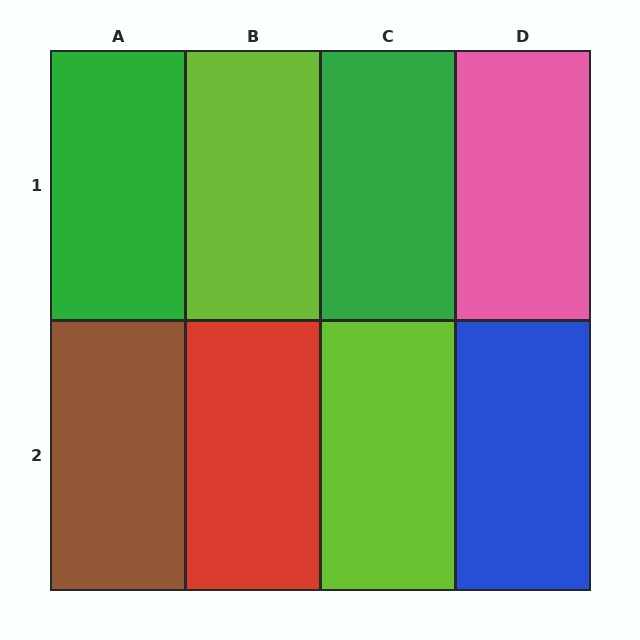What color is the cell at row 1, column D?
Pink.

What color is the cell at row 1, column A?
Green.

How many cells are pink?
1 cell is pink.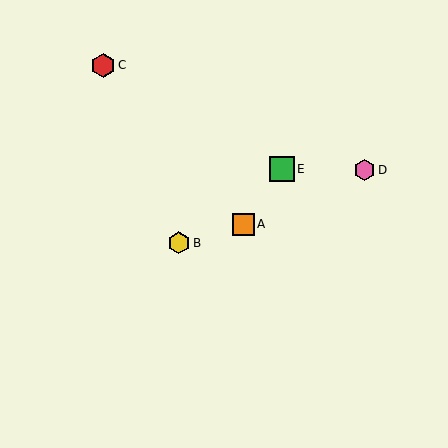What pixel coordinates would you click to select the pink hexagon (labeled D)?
Click at (364, 170) to select the pink hexagon D.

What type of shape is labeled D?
Shape D is a pink hexagon.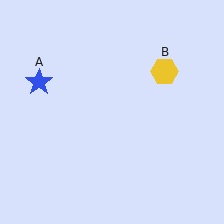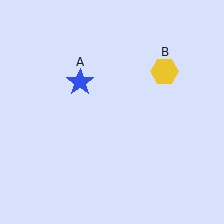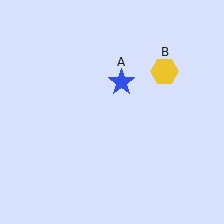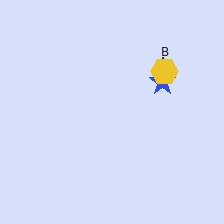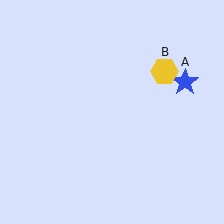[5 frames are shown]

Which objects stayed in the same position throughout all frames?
Yellow hexagon (object B) remained stationary.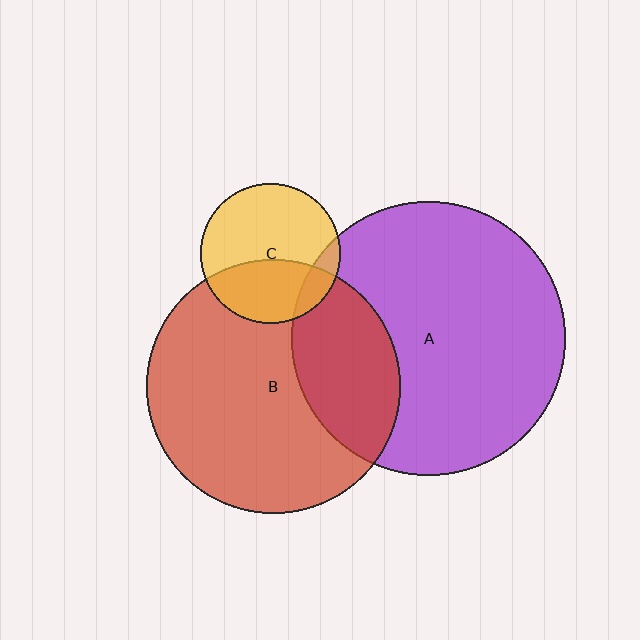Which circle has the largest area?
Circle A (purple).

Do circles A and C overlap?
Yes.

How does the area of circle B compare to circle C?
Approximately 3.3 times.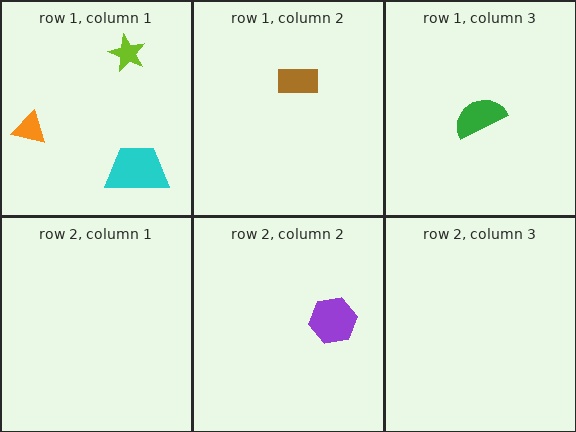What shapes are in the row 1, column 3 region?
The green semicircle.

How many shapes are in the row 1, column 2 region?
1.